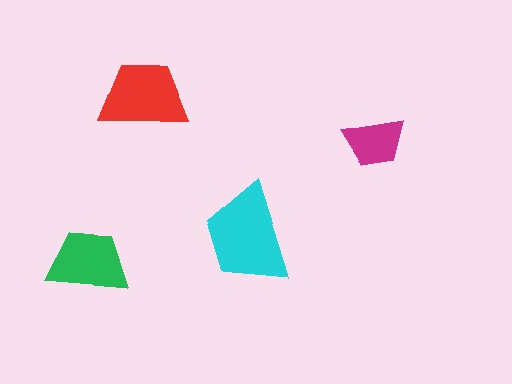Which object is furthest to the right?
The magenta trapezoid is rightmost.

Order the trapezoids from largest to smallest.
the cyan one, the red one, the green one, the magenta one.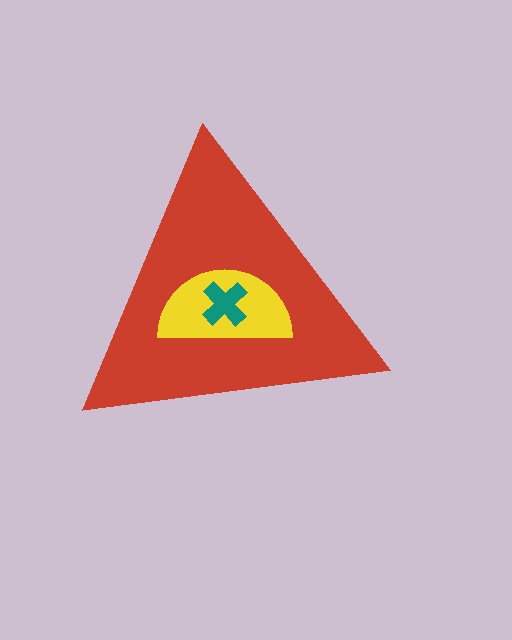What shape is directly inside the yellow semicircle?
The teal cross.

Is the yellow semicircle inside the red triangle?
Yes.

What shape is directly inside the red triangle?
The yellow semicircle.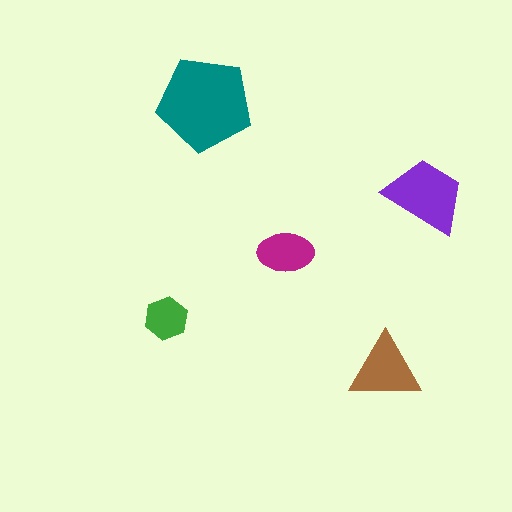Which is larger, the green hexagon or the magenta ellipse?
The magenta ellipse.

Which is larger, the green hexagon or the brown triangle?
The brown triangle.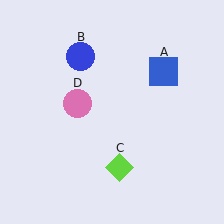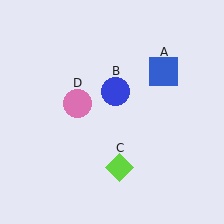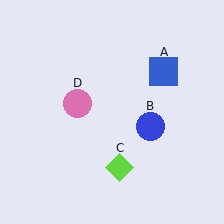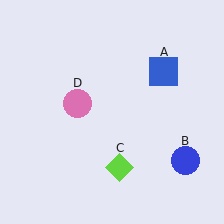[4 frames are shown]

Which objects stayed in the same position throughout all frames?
Blue square (object A) and lime diamond (object C) and pink circle (object D) remained stationary.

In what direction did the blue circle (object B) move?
The blue circle (object B) moved down and to the right.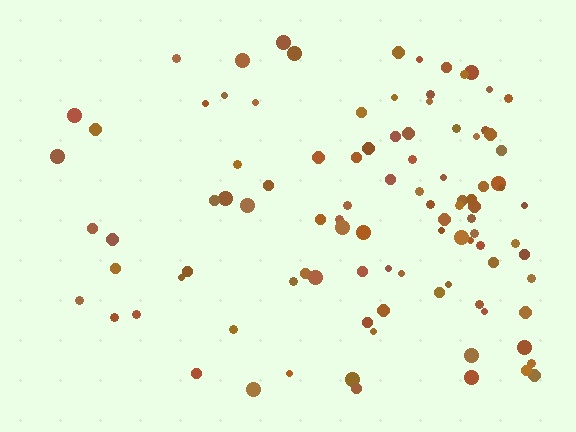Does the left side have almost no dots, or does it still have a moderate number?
Still a moderate number, just noticeably fewer than the right.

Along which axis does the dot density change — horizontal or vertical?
Horizontal.